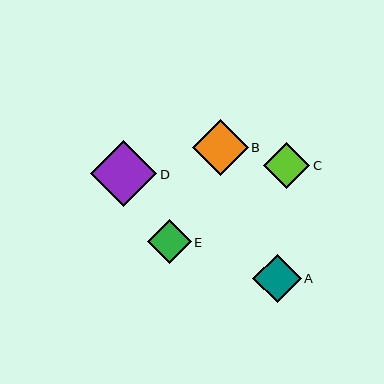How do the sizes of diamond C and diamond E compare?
Diamond C and diamond E are approximately the same size.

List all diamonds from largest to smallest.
From largest to smallest: D, B, A, C, E.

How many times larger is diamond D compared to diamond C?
Diamond D is approximately 1.4 times the size of diamond C.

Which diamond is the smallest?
Diamond E is the smallest with a size of approximately 44 pixels.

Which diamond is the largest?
Diamond D is the largest with a size of approximately 66 pixels.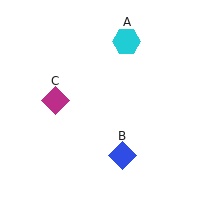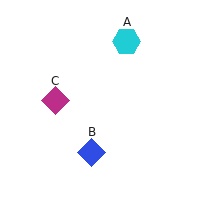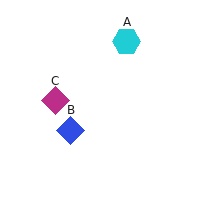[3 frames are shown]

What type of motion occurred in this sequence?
The blue diamond (object B) rotated clockwise around the center of the scene.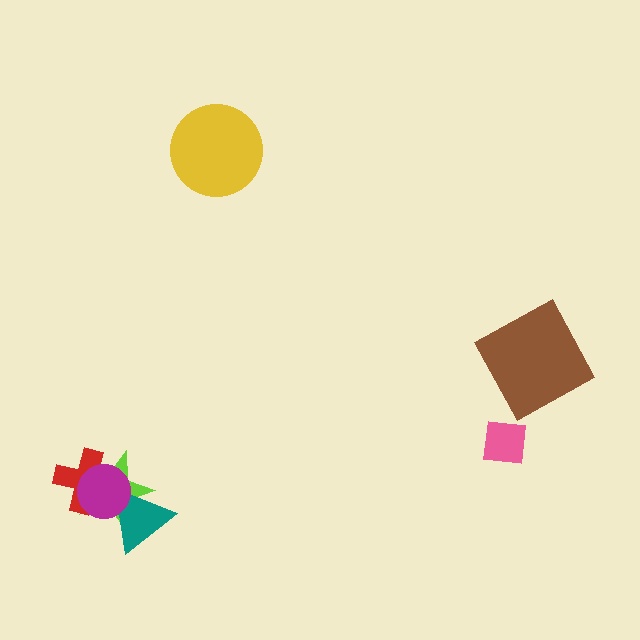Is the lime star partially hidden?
Yes, it is partially covered by another shape.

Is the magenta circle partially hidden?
No, no other shape covers it.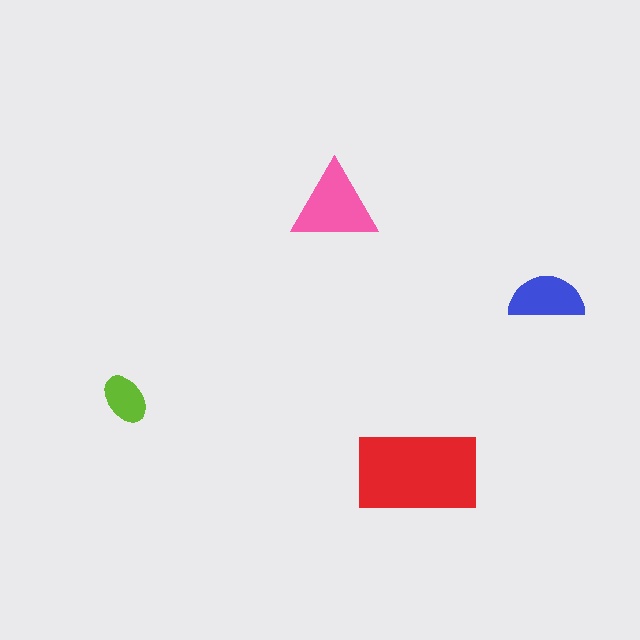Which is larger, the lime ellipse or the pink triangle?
The pink triangle.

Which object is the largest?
The red rectangle.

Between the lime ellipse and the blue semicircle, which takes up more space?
The blue semicircle.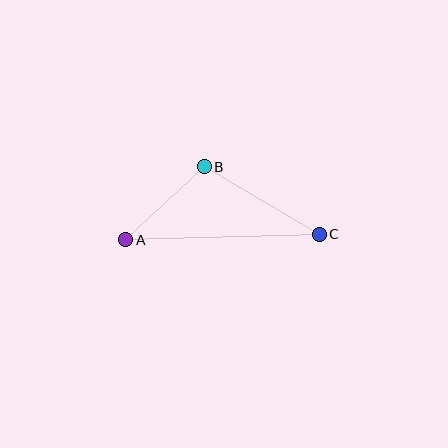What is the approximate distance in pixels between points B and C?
The distance between B and C is approximately 134 pixels.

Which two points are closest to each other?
Points A and B are closest to each other.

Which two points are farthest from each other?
Points A and C are farthest from each other.